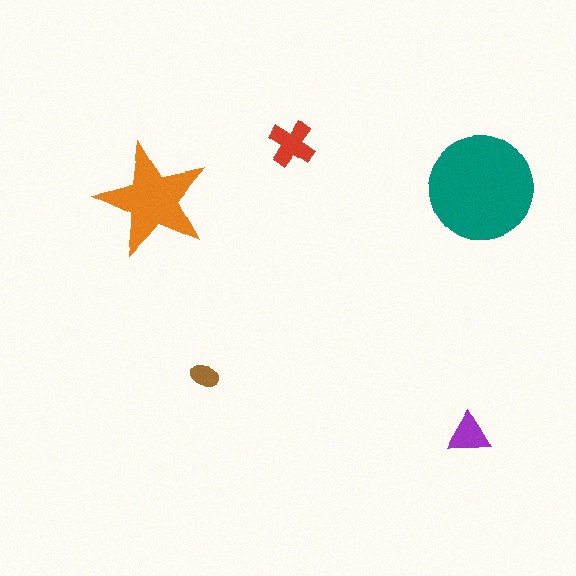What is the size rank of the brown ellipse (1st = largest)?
5th.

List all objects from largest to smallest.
The teal circle, the orange star, the red cross, the purple triangle, the brown ellipse.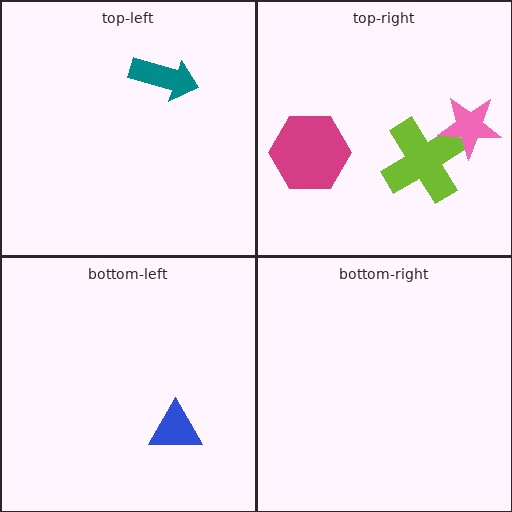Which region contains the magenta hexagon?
The top-right region.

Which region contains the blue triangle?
The bottom-left region.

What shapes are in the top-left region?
The teal arrow.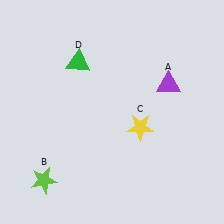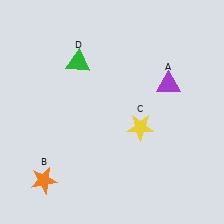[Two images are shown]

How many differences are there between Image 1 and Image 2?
There is 1 difference between the two images.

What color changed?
The star (B) changed from lime in Image 1 to orange in Image 2.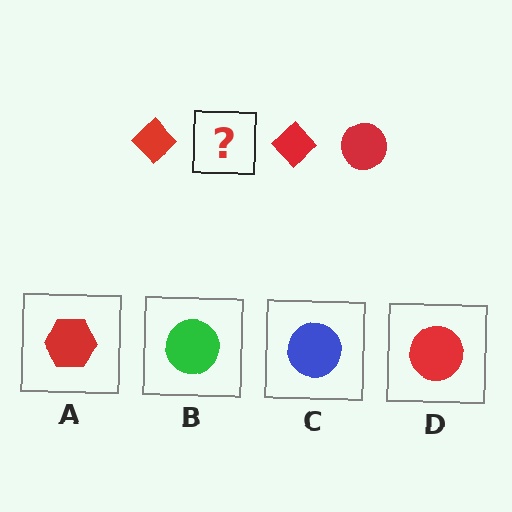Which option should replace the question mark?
Option D.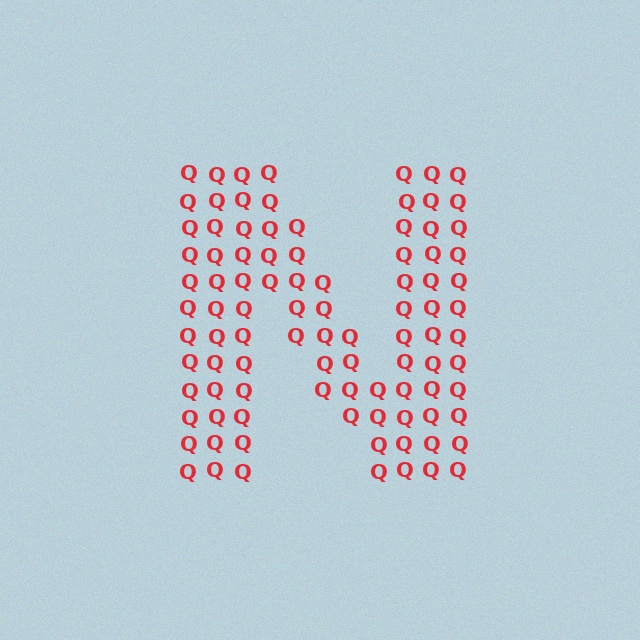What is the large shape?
The large shape is the letter N.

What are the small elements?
The small elements are letter Q's.